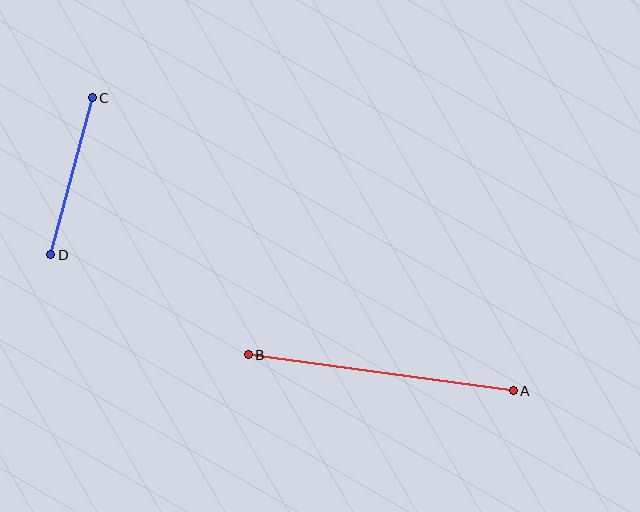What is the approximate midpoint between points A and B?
The midpoint is at approximately (381, 373) pixels.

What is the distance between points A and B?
The distance is approximately 268 pixels.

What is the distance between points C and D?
The distance is approximately 162 pixels.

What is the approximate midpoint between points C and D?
The midpoint is at approximately (71, 176) pixels.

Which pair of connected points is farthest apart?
Points A and B are farthest apart.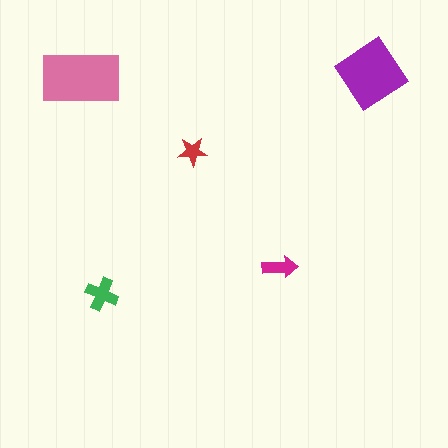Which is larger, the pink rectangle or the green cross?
The pink rectangle.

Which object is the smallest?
The red star.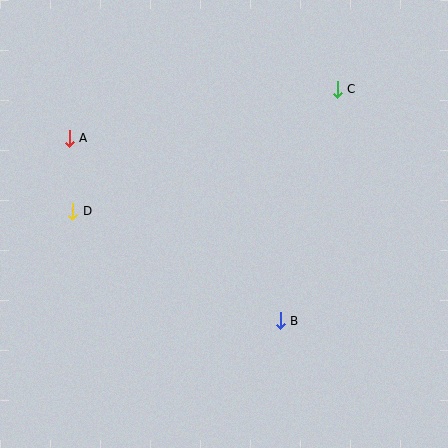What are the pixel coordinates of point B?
Point B is at (280, 321).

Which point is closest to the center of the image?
Point B at (280, 321) is closest to the center.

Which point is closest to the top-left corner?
Point A is closest to the top-left corner.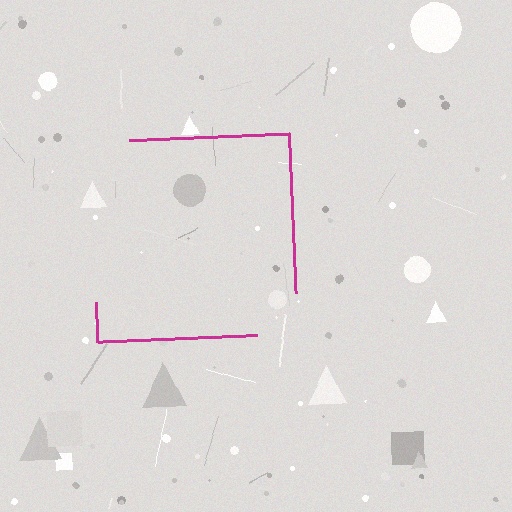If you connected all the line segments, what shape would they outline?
They would outline a square.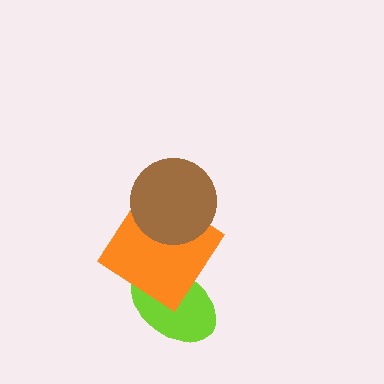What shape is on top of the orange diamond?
The brown circle is on top of the orange diamond.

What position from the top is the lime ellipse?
The lime ellipse is 3rd from the top.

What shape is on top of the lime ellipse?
The orange diamond is on top of the lime ellipse.